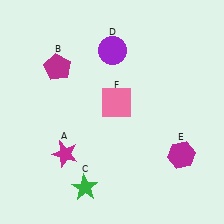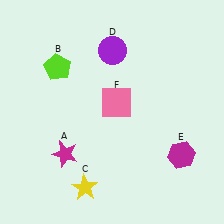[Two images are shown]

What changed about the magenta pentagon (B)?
In Image 1, B is magenta. In Image 2, it changed to lime.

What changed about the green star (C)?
In Image 1, C is green. In Image 2, it changed to yellow.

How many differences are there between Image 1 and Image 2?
There are 2 differences between the two images.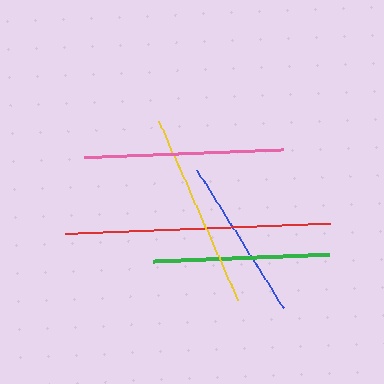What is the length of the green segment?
The green segment is approximately 176 pixels long.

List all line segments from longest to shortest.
From longest to shortest: red, pink, yellow, green, blue.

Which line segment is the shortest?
The blue line is the shortest at approximately 163 pixels.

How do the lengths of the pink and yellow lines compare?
The pink and yellow lines are approximately the same length.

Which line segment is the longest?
The red line is the longest at approximately 266 pixels.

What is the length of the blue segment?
The blue segment is approximately 163 pixels long.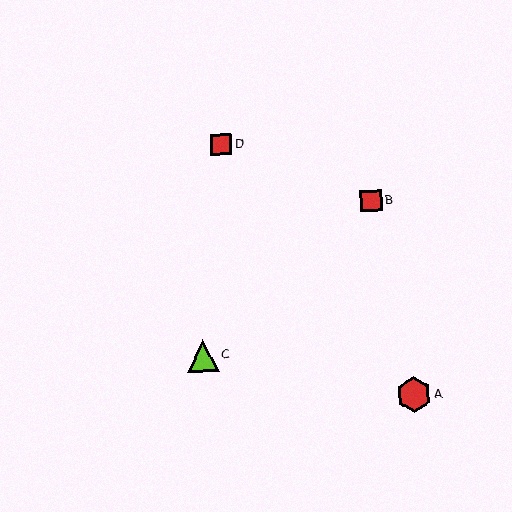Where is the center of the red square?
The center of the red square is at (371, 201).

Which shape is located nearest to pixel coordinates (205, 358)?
The lime triangle (labeled C) at (203, 356) is nearest to that location.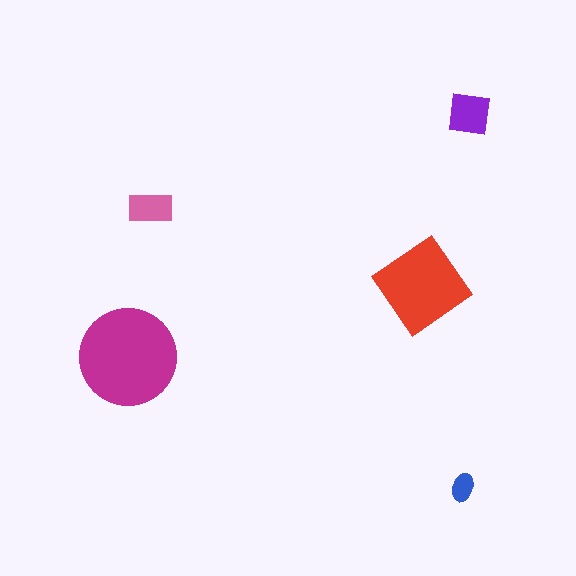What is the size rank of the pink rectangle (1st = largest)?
4th.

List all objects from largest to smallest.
The magenta circle, the red diamond, the purple square, the pink rectangle, the blue ellipse.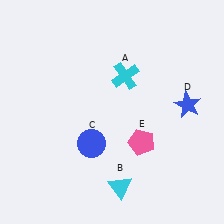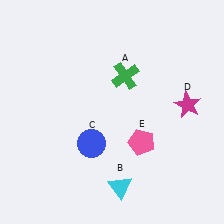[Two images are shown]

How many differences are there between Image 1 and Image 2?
There are 2 differences between the two images.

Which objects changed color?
A changed from cyan to green. D changed from blue to magenta.